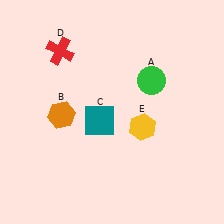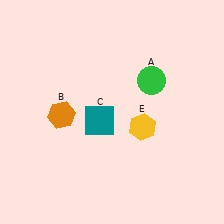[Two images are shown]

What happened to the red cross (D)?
The red cross (D) was removed in Image 2. It was in the top-left area of Image 1.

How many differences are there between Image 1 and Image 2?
There is 1 difference between the two images.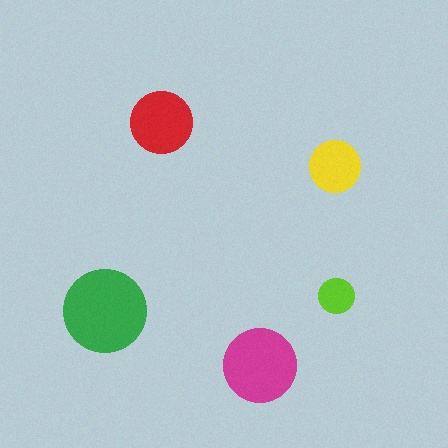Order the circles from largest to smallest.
the green one, the magenta one, the red one, the yellow one, the lime one.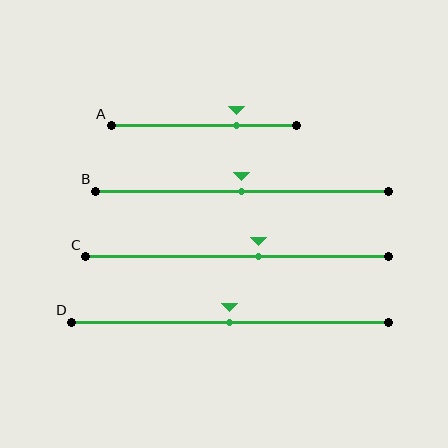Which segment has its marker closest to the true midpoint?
Segment B has its marker closest to the true midpoint.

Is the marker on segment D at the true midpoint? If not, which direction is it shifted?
Yes, the marker on segment D is at the true midpoint.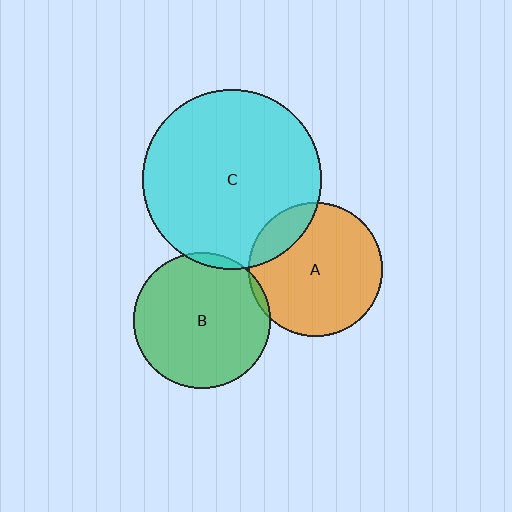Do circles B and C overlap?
Yes.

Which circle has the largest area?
Circle C (cyan).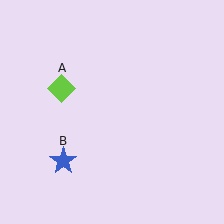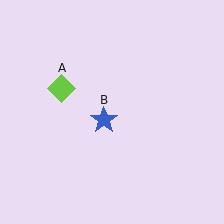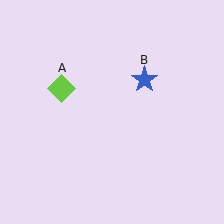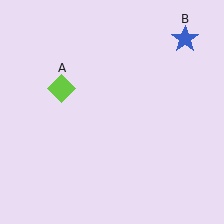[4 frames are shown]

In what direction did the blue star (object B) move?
The blue star (object B) moved up and to the right.